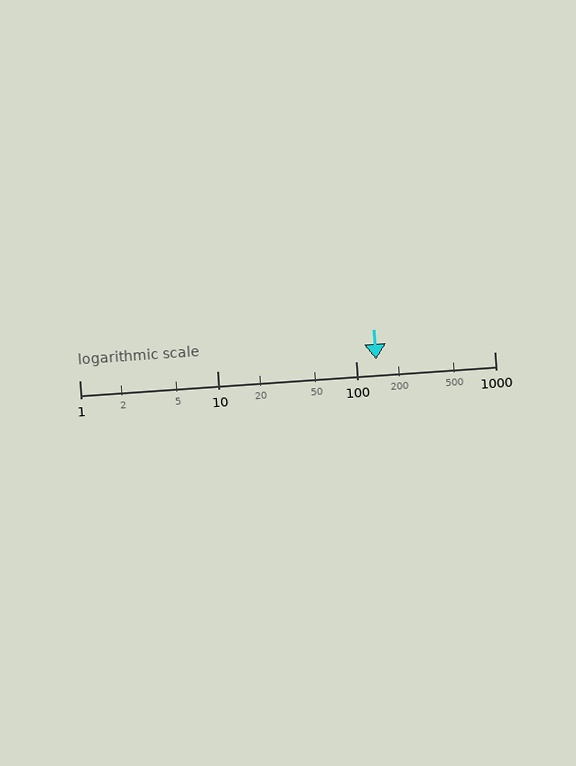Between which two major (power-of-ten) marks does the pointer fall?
The pointer is between 100 and 1000.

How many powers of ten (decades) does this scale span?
The scale spans 3 decades, from 1 to 1000.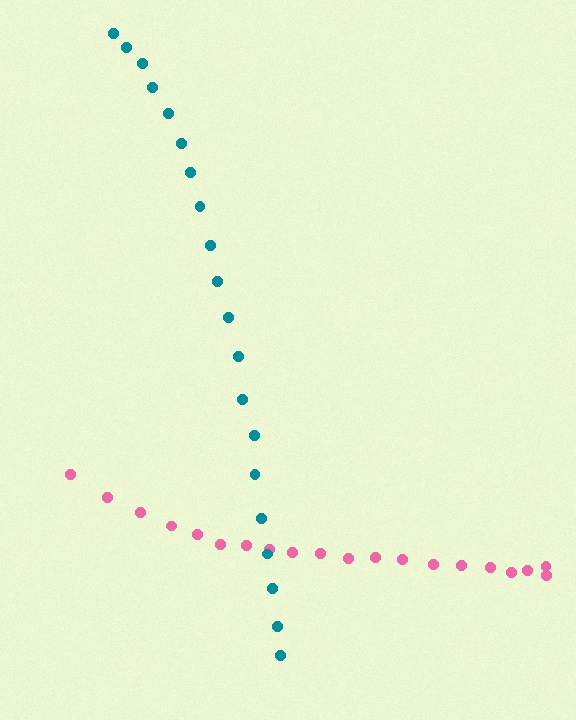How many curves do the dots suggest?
There are 2 distinct paths.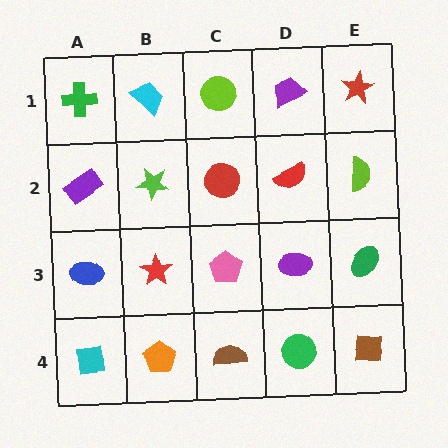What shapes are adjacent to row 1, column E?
A lime semicircle (row 2, column E), a purple trapezoid (row 1, column D).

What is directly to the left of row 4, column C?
An orange pentagon.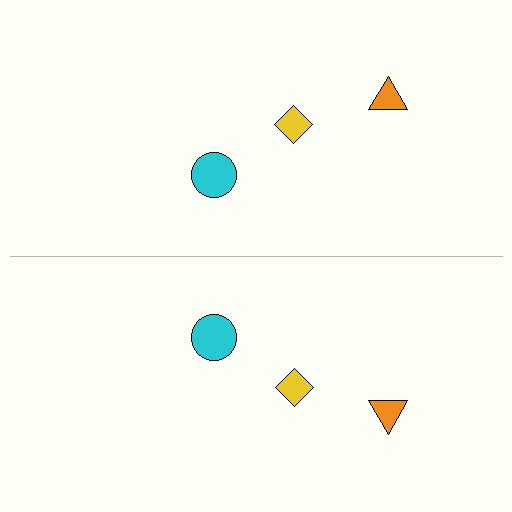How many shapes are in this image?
There are 6 shapes in this image.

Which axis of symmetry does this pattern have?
The pattern has a horizontal axis of symmetry running through the center of the image.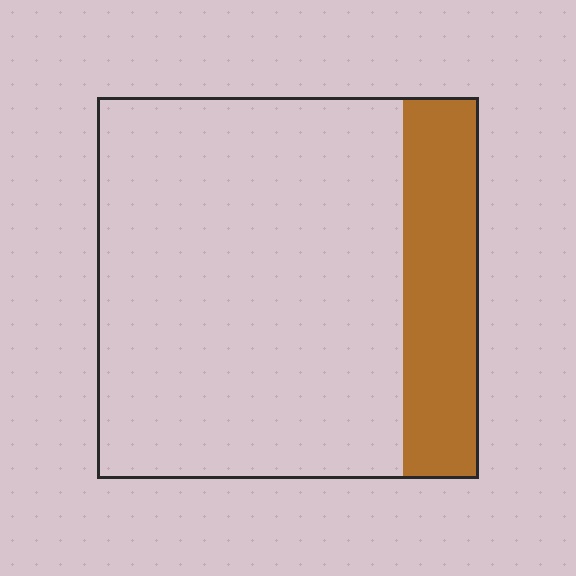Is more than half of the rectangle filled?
No.